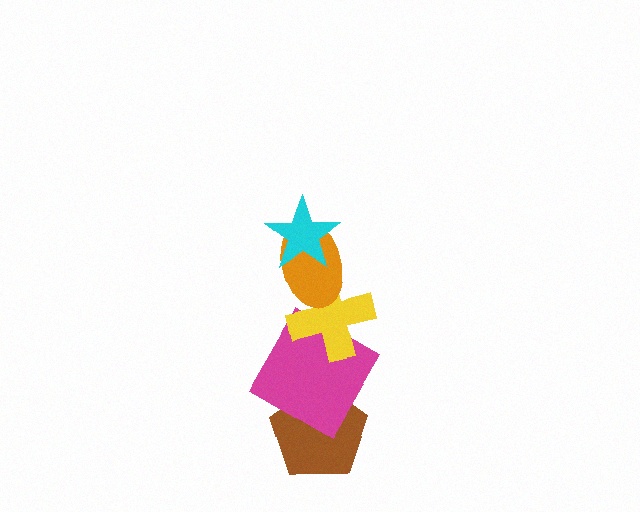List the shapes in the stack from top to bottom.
From top to bottom: the cyan star, the orange ellipse, the yellow cross, the magenta square, the brown pentagon.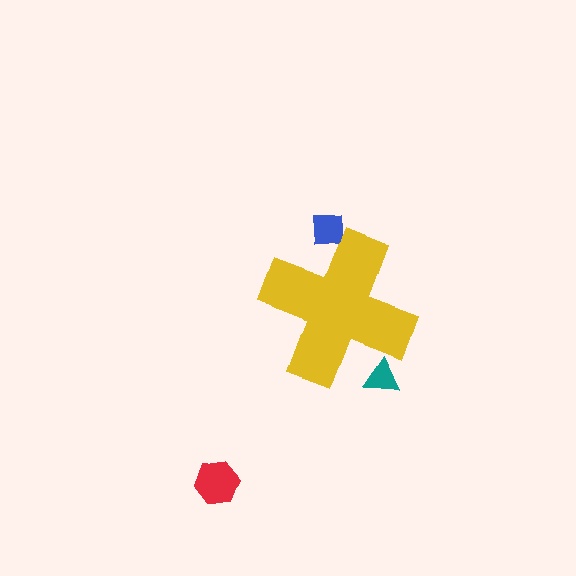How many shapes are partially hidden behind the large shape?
2 shapes are partially hidden.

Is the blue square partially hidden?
Yes, the blue square is partially hidden behind the yellow cross.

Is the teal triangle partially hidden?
Yes, the teal triangle is partially hidden behind the yellow cross.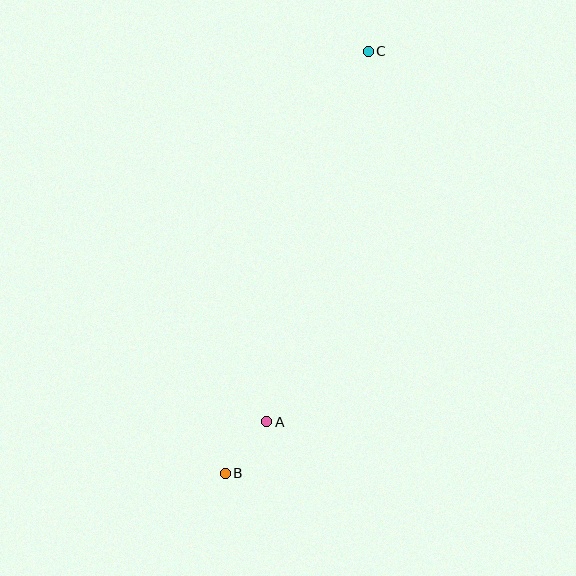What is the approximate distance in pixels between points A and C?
The distance between A and C is approximately 384 pixels.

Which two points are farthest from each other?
Points B and C are farthest from each other.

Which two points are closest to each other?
Points A and B are closest to each other.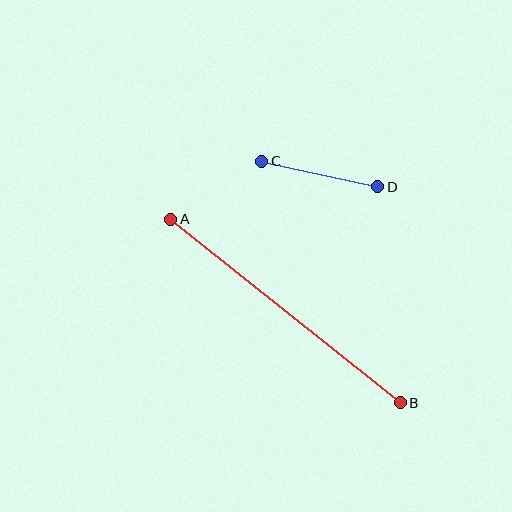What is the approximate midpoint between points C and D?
The midpoint is at approximately (320, 174) pixels.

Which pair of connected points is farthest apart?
Points A and B are farthest apart.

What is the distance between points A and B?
The distance is approximately 294 pixels.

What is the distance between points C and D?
The distance is approximately 119 pixels.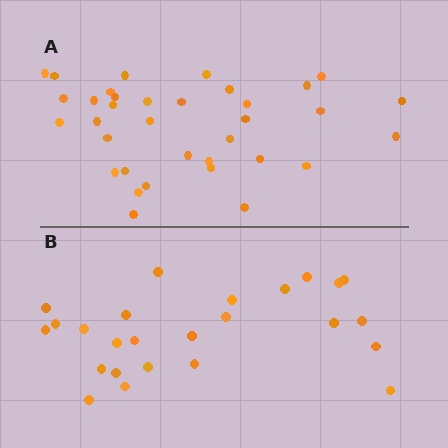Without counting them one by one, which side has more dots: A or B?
Region A (the top region) has more dots.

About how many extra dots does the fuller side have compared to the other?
Region A has roughly 10 or so more dots than region B.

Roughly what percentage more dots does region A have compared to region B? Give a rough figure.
About 40% more.